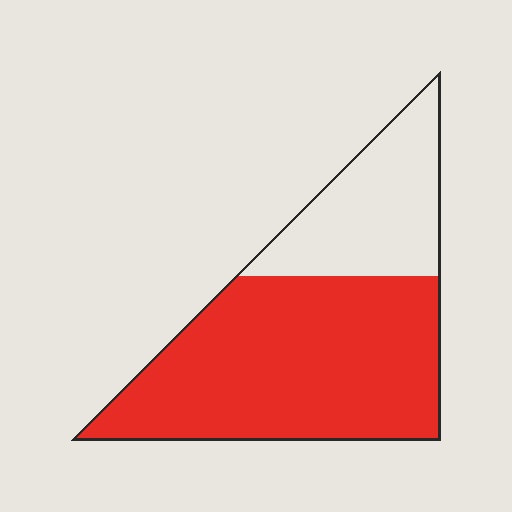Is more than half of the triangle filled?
Yes.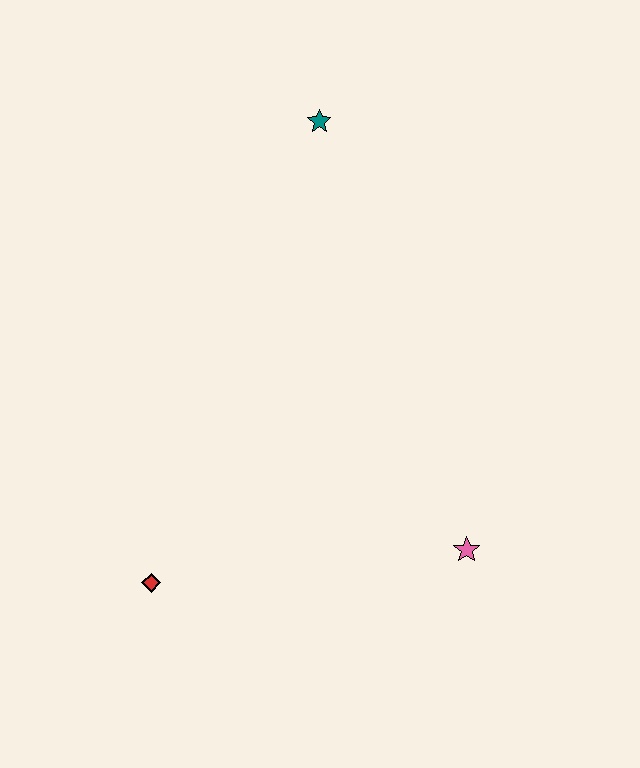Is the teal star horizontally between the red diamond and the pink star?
Yes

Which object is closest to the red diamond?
The pink star is closest to the red diamond.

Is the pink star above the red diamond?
Yes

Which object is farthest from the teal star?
The red diamond is farthest from the teal star.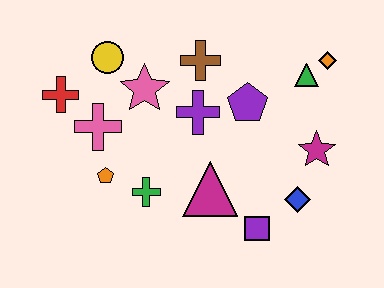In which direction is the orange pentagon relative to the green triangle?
The orange pentagon is to the left of the green triangle.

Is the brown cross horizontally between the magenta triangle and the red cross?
Yes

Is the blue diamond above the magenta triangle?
No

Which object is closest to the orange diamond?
The green triangle is closest to the orange diamond.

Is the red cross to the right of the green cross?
No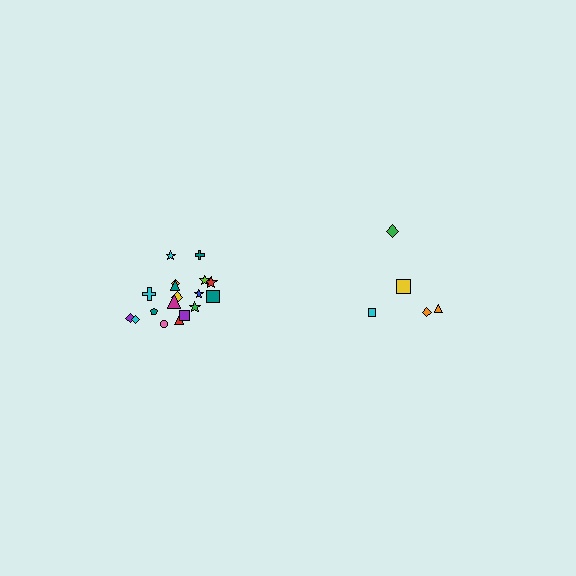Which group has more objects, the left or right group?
The left group.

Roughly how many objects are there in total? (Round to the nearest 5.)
Roughly 25 objects in total.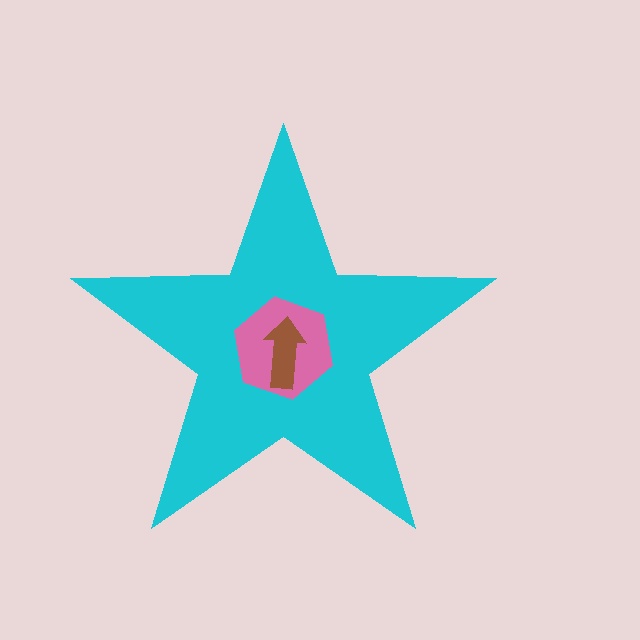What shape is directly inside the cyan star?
The pink hexagon.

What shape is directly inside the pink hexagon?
The brown arrow.